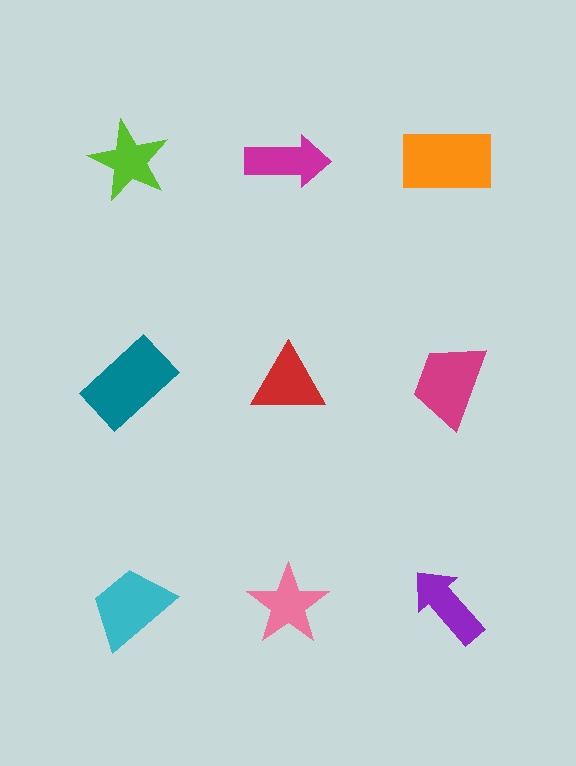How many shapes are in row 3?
3 shapes.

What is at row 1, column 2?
A magenta arrow.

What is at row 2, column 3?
A magenta trapezoid.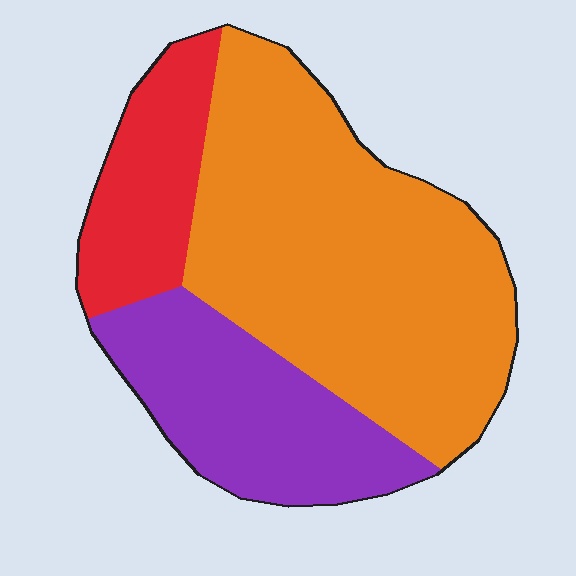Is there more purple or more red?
Purple.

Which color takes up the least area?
Red, at roughly 15%.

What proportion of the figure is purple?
Purple takes up about one quarter (1/4) of the figure.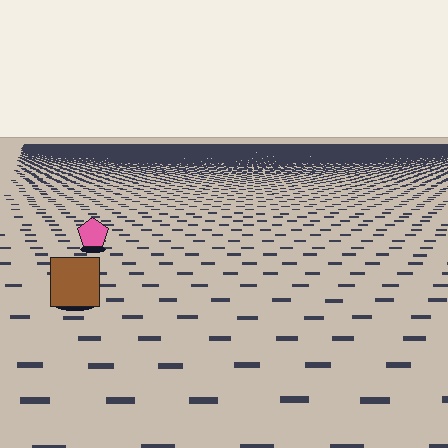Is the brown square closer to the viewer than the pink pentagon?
Yes. The brown square is closer — you can tell from the texture gradient: the ground texture is coarser near it.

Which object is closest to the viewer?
The brown square is closest. The texture marks near it are larger and more spread out.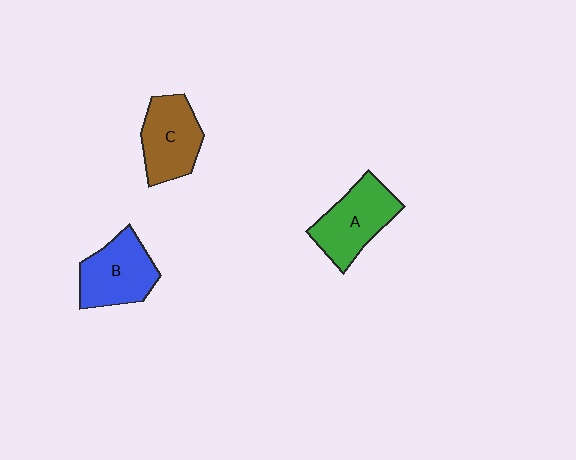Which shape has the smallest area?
Shape C (brown).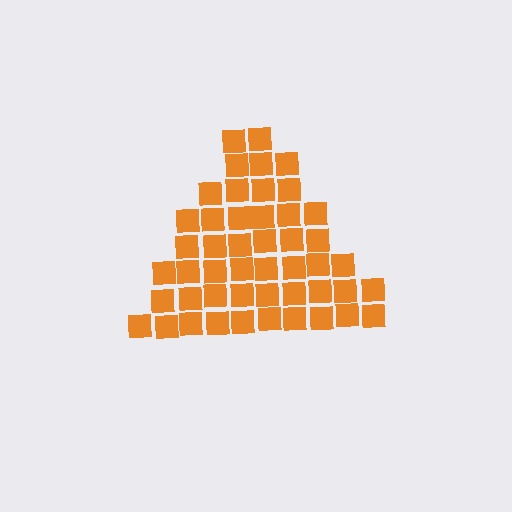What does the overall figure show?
The overall figure shows a triangle.